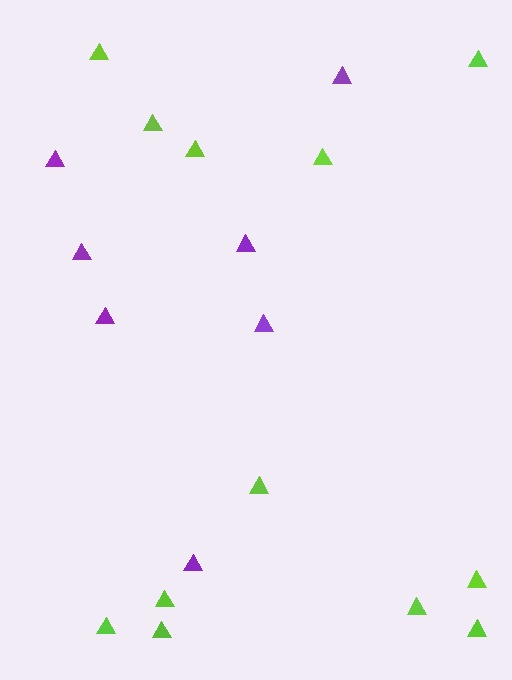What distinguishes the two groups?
There are 2 groups: one group of purple triangles (7) and one group of lime triangles (12).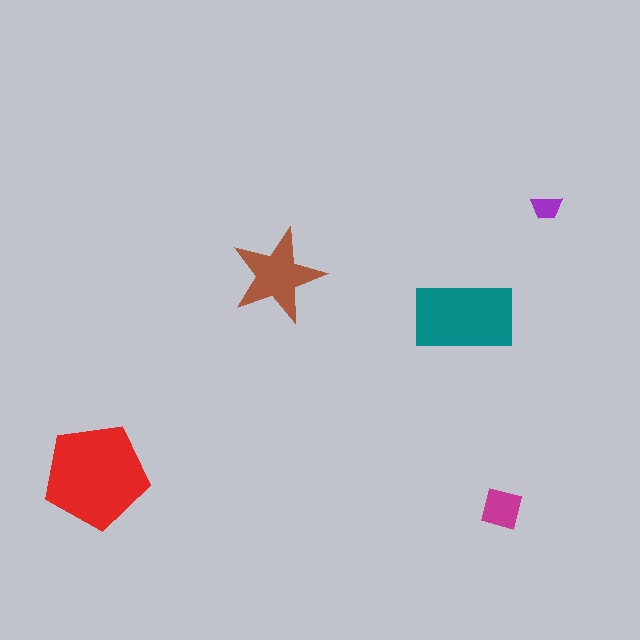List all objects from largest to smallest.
The red pentagon, the teal rectangle, the brown star, the magenta square, the purple trapezoid.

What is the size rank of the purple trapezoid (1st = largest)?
5th.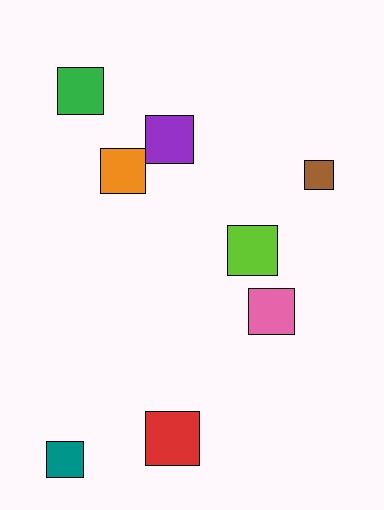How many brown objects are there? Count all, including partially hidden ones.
There is 1 brown object.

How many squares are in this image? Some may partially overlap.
There are 8 squares.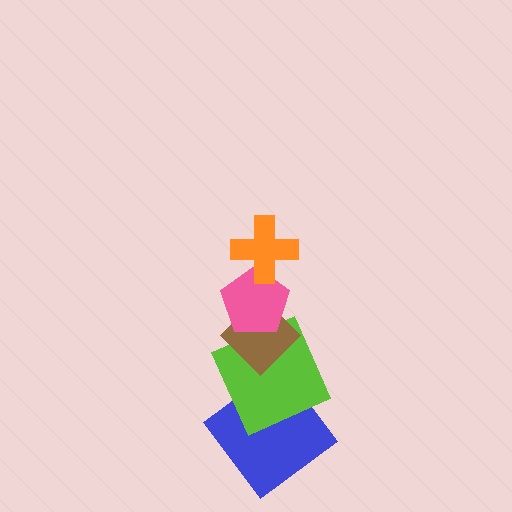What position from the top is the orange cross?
The orange cross is 1st from the top.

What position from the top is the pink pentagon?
The pink pentagon is 2nd from the top.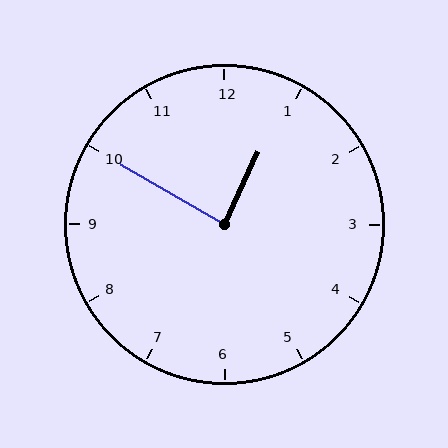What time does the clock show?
12:50.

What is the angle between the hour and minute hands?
Approximately 85 degrees.